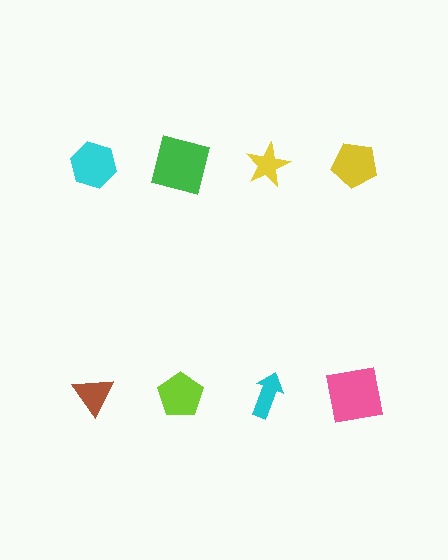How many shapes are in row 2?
4 shapes.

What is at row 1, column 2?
A green square.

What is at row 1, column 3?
A yellow star.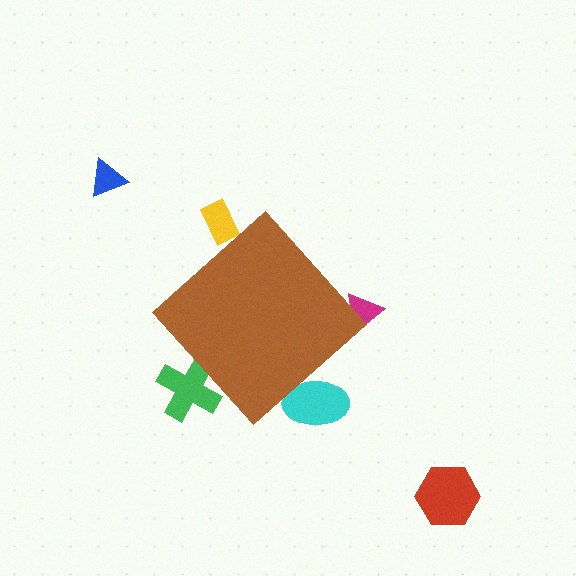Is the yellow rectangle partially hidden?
Yes, the yellow rectangle is partially hidden behind the brown diamond.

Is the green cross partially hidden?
Yes, the green cross is partially hidden behind the brown diamond.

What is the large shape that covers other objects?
A brown diamond.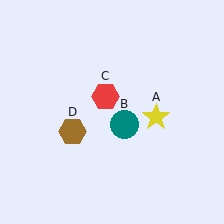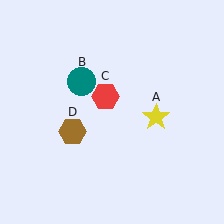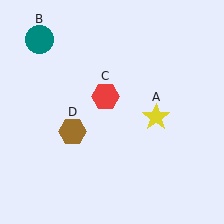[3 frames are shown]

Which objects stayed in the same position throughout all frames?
Yellow star (object A) and red hexagon (object C) and brown hexagon (object D) remained stationary.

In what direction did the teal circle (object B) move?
The teal circle (object B) moved up and to the left.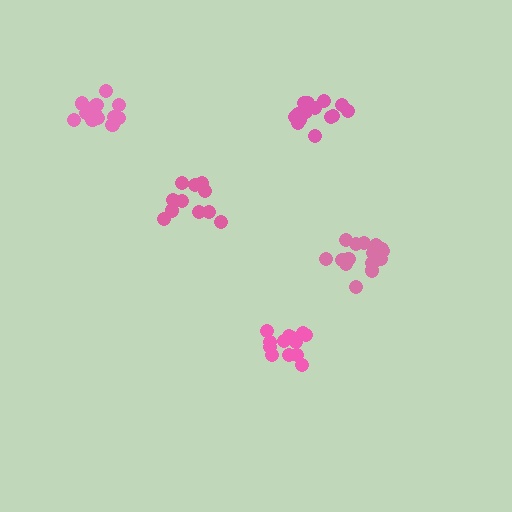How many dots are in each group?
Group 1: 11 dots, Group 2: 16 dots, Group 3: 14 dots, Group 4: 13 dots, Group 5: 15 dots (69 total).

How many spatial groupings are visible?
There are 5 spatial groupings.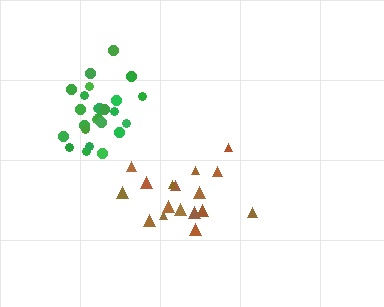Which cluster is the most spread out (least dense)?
Brown.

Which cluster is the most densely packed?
Green.